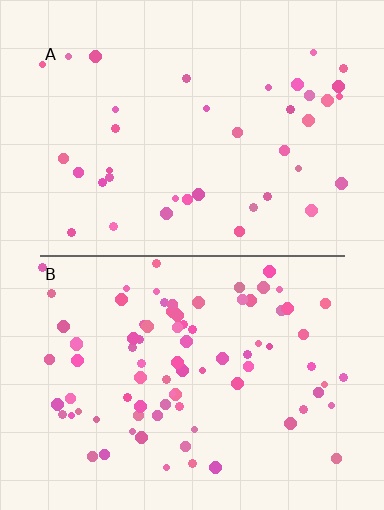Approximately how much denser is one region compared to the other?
Approximately 2.2× — region B over region A.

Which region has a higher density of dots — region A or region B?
B (the bottom).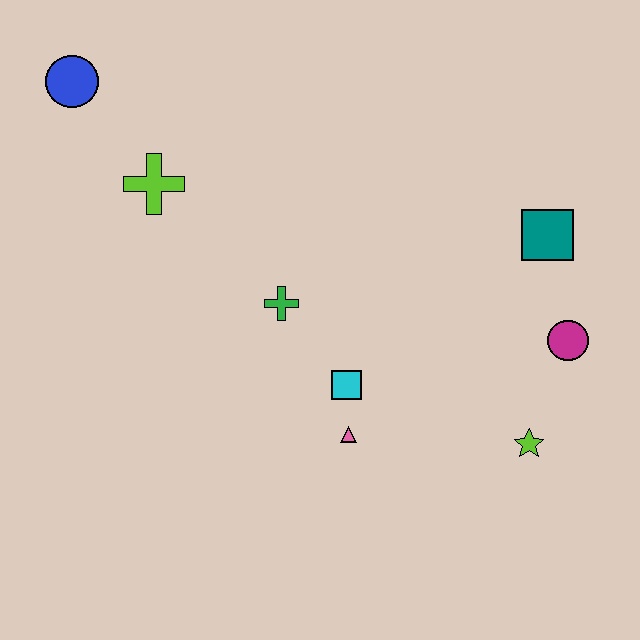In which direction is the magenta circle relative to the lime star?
The magenta circle is above the lime star.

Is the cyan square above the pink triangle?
Yes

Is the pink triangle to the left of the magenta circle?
Yes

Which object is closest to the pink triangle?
The cyan square is closest to the pink triangle.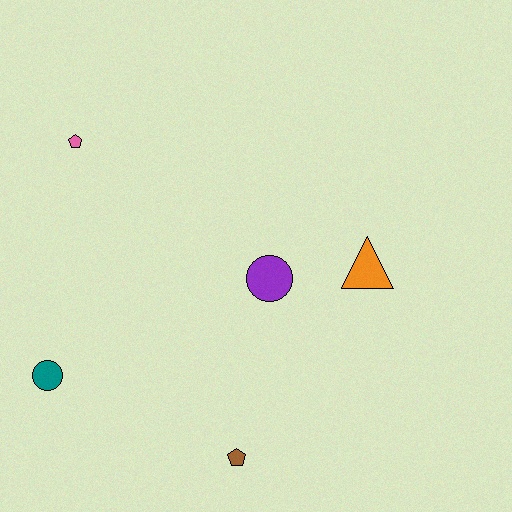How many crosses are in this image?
There are no crosses.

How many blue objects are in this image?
There are no blue objects.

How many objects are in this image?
There are 5 objects.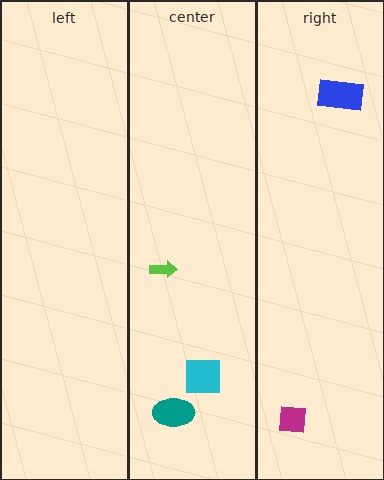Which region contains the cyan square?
The center region.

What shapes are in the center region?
The teal ellipse, the lime arrow, the cyan square.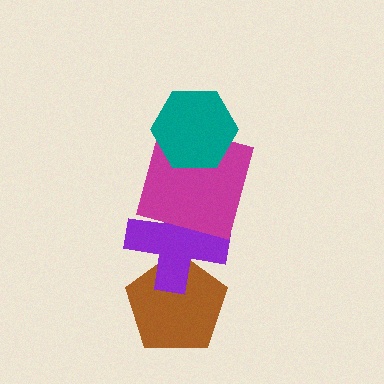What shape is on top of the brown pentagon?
The purple cross is on top of the brown pentagon.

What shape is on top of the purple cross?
The magenta square is on top of the purple cross.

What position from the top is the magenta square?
The magenta square is 2nd from the top.